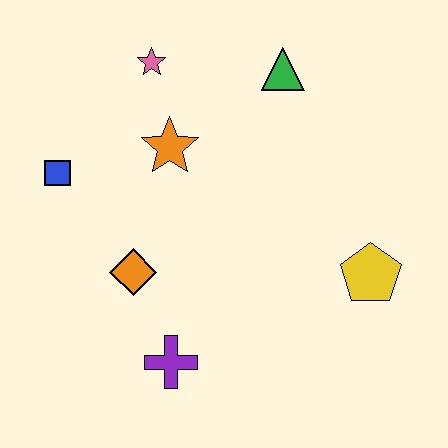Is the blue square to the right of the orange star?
No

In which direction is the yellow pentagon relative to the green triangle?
The yellow pentagon is below the green triangle.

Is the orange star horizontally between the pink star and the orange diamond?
No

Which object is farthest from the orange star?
The yellow pentagon is farthest from the orange star.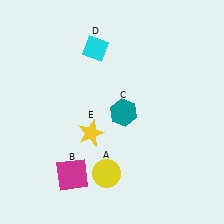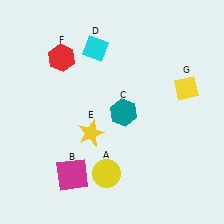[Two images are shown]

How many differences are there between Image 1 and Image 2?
There are 2 differences between the two images.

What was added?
A red hexagon (F), a yellow diamond (G) were added in Image 2.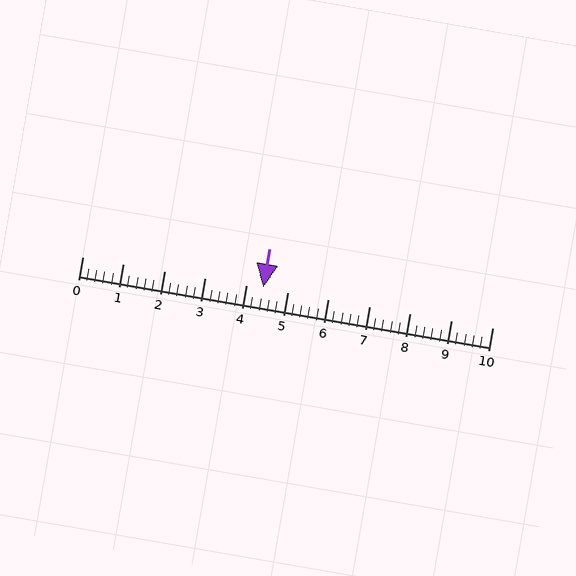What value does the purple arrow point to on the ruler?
The purple arrow points to approximately 4.4.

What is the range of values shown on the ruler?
The ruler shows values from 0 to 10.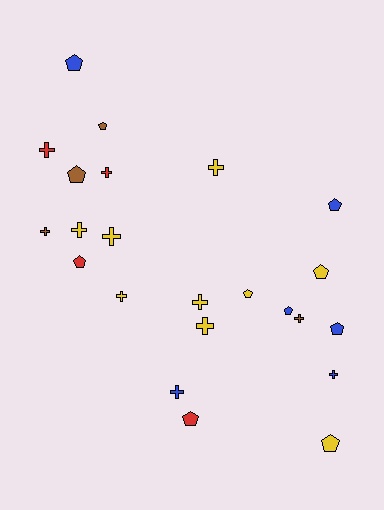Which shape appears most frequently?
Cross, with 12 objects.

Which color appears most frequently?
Yellow, with 9 objects.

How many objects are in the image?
There are 23 objects.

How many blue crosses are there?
There are 2 blue crosses.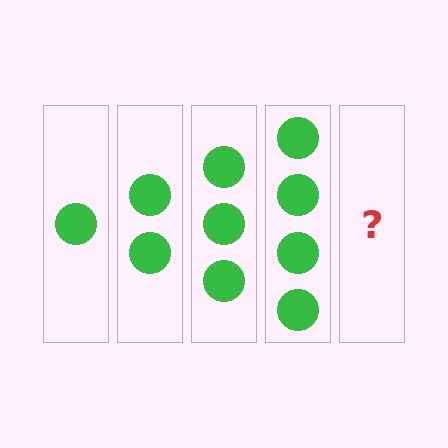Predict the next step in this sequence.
The next step is 5 circles.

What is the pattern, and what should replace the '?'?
The pattern is that each step adds one more circle. The '?' should be 5 circles.